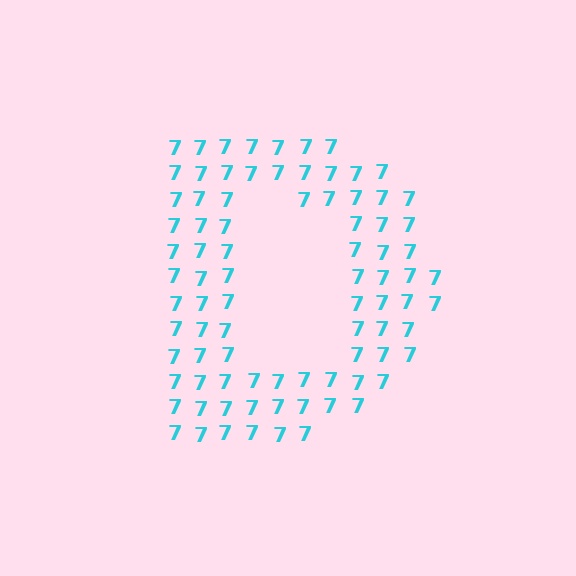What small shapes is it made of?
It is made of small digit 7's.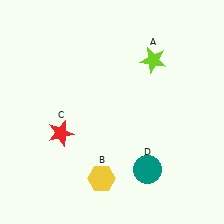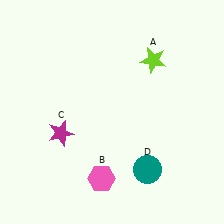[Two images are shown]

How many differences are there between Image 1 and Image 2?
There are 2 differences between the two images.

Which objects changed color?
B changed from yellow to pink. C changed from red to magenta.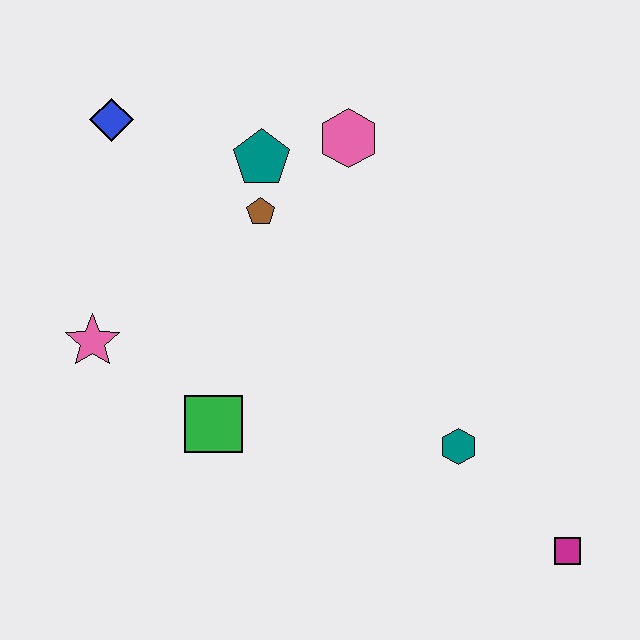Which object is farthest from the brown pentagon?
The magenta square is farthest from the brown pentagon.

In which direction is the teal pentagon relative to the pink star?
The teal pentagon is above the pink star.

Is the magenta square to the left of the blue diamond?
No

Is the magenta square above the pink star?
No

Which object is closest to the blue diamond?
The teal pentagon is closest to the blue diamond.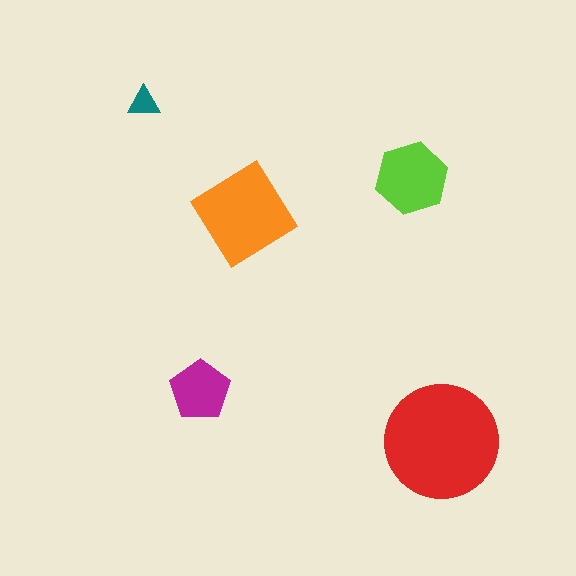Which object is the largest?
The red circle.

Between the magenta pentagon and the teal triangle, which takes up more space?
The magenta pentagon.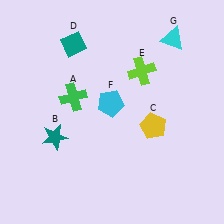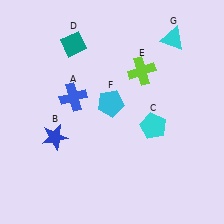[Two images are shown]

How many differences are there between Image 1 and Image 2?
There are 3 differences between the two images.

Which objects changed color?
A changed from green to blue. B changed from teal to blue. C changed from yellow to cyan.